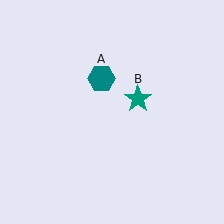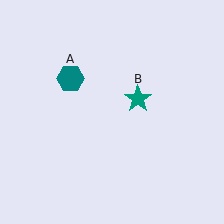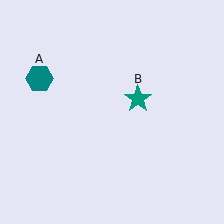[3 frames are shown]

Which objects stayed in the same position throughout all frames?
Teal star (object B) remained stationary.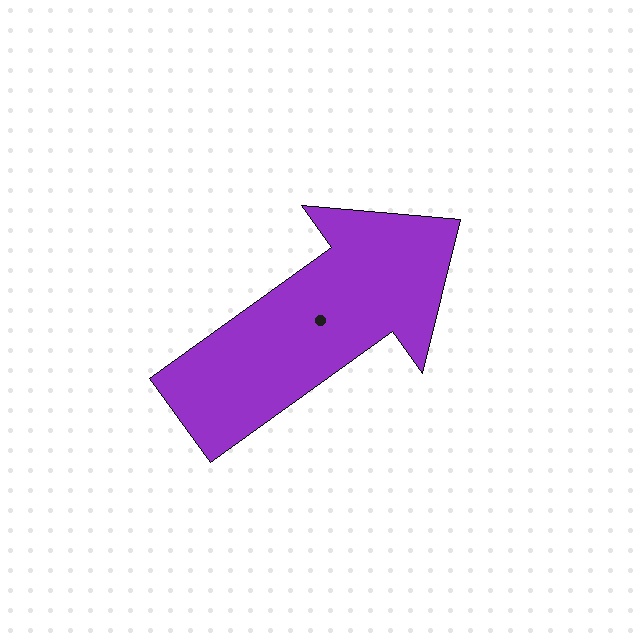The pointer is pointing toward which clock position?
Roughly 2 o'clock.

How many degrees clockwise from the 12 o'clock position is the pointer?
Approximately 54 degrees.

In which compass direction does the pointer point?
Northeast.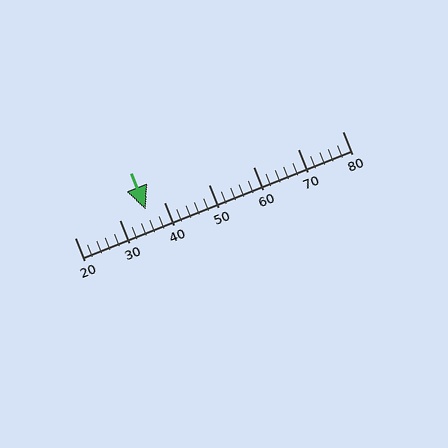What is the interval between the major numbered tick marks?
The major tick marks are spaced 10 units apart.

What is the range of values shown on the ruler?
The ruler shows values from 20 to 80.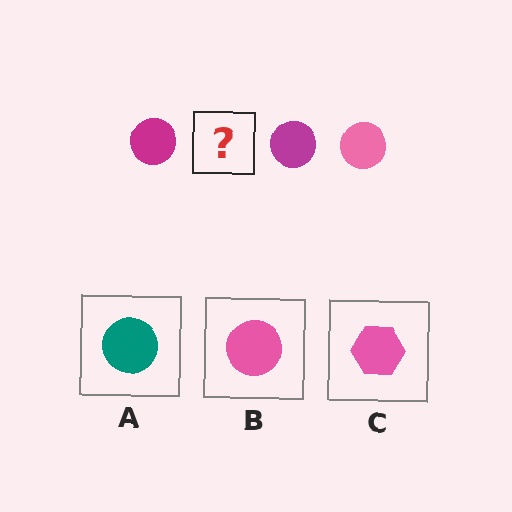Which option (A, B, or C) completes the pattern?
B.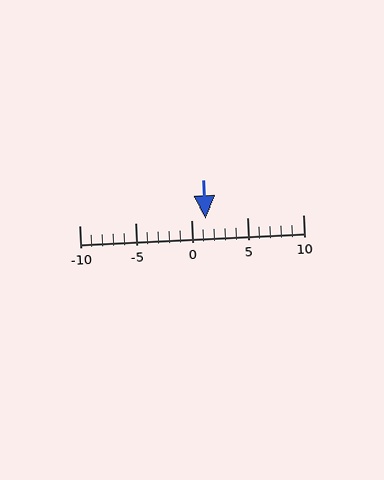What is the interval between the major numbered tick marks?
The major tick marks are spaced 5 units apart.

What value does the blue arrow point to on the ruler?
The blue arrow points to approximately 1.